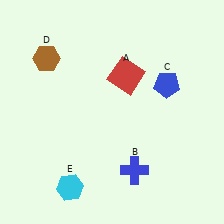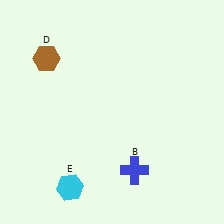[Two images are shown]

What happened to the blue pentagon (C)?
The blue pentagon (C) was removed in Image 2. It was in the top-right area of Image 1.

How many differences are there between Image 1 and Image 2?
There are 2 differences between the two images.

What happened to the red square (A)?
The red square (A) was removed in Image 2. It was in the top-right area of Image 1.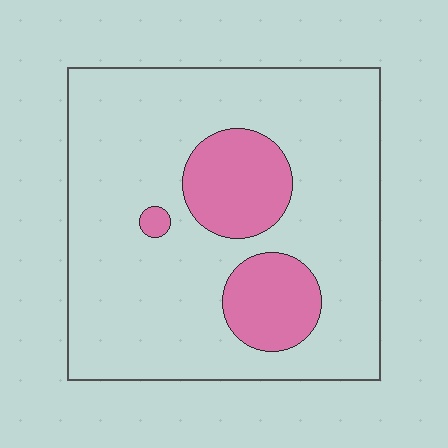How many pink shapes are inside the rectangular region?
3.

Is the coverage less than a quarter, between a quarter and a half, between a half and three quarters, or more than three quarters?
Less than a quarter.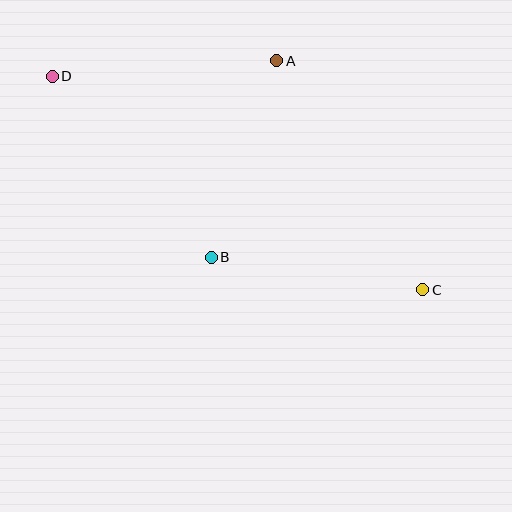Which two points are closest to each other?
Points A and B are closest to each other.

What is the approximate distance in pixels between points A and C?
The distance between A and C is approximately 272 pixels.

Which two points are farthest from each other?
Points C and D are farthest from each other.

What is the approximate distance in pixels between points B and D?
The distance between B and D is approximately 241 pixels.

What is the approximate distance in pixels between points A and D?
The distance between A and D is approximately 225 pixels.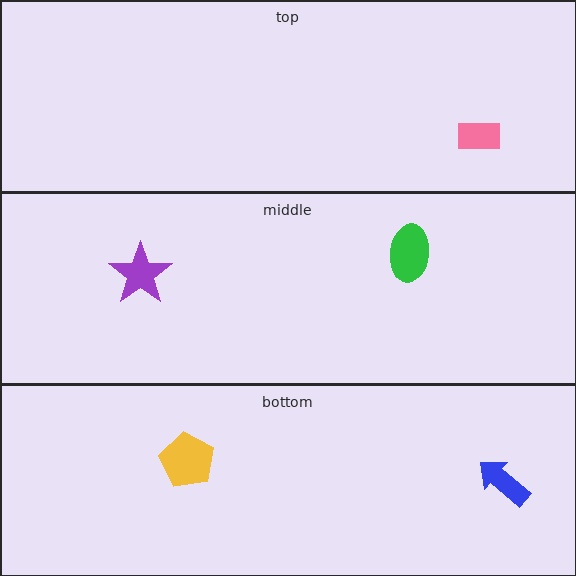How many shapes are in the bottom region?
2.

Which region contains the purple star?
The middle region.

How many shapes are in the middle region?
2.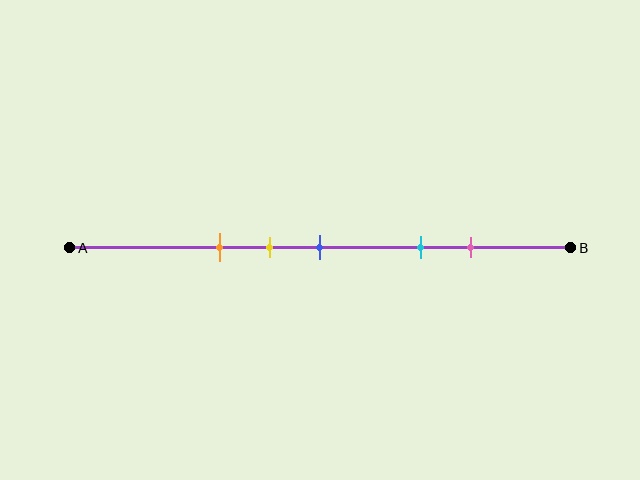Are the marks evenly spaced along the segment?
No, the marks are not evenly spaced.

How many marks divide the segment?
There are 5 marks dividing the segment.